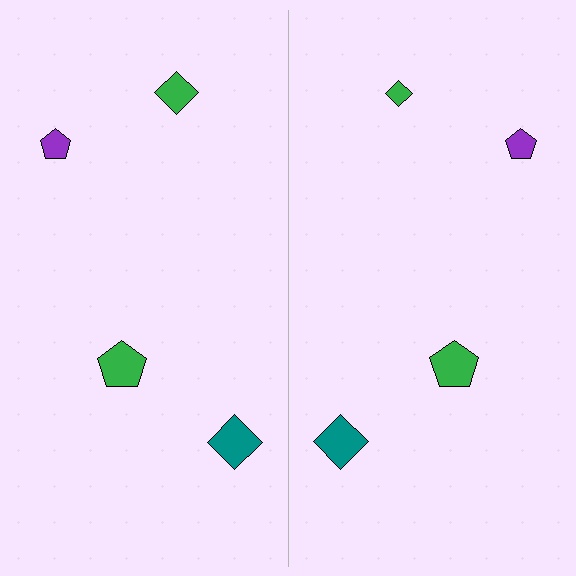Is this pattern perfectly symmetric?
No, the pattern is not perfectly symmetric. The green diamond on the right side has a different size than its mirror counterpart.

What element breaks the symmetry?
The green diamond on the right side has a different size than its mirror counterpart.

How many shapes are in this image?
There are 8 shapes in this image.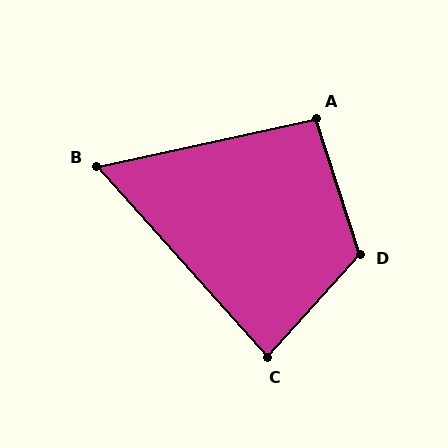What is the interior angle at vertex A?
Approximately 96 degrees (obtuse).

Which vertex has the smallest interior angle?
B, at approximately 60 degrees.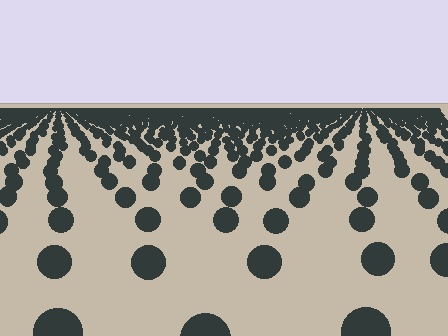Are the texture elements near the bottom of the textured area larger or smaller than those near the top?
Larger. Near the bottom, elements are closer to the viewer and appear at a bigger on-screen size.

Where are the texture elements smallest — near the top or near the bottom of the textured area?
Near the top.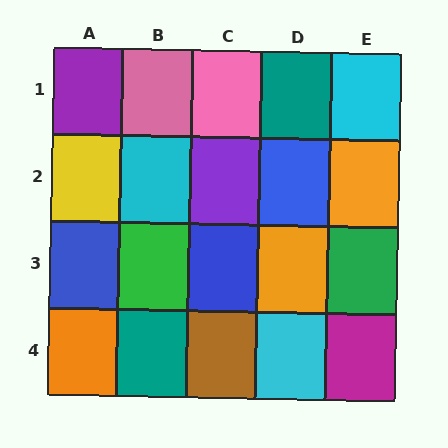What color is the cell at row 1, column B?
Pink.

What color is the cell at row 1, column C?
Pink.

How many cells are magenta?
1 cell is magenta.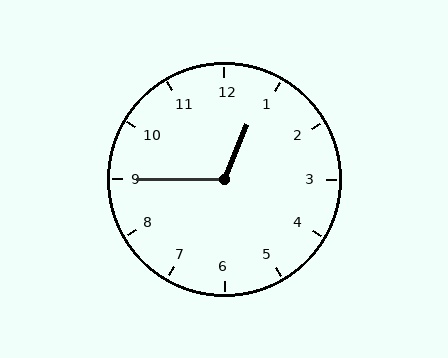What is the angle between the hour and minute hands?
Approximately 112 degrees.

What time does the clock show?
12:45.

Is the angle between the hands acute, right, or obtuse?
It is obtuse.